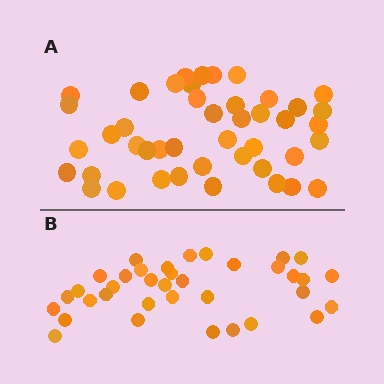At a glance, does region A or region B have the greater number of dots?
Region A (the top region) has more dots.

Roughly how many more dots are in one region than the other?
Region A has roughly 8 or so more dots than region B.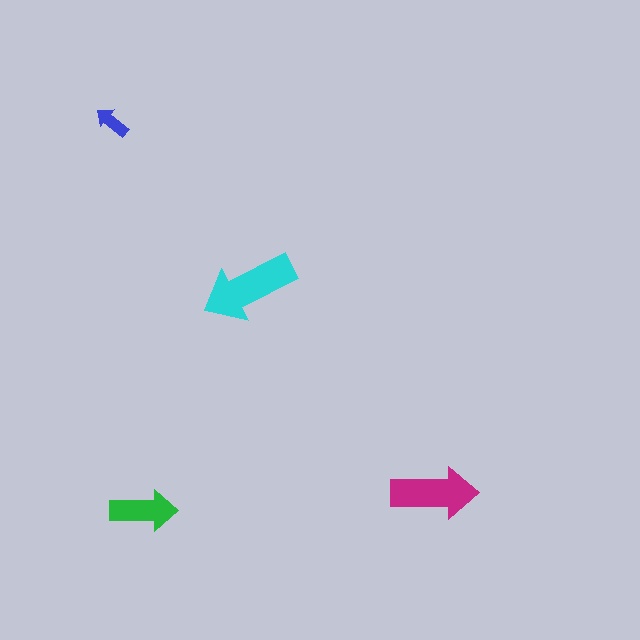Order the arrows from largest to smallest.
the cyan one, the magenta one, the green one, the blue one.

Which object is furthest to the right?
The magenta arrow is rightmost.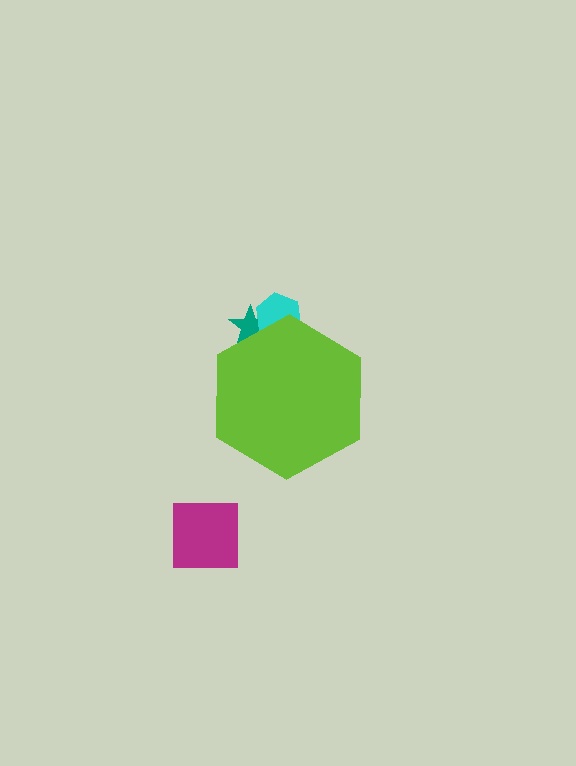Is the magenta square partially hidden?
No, the magenta square is fully visible.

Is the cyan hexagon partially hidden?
Yes, the cyan hexagon is partially hidden behind the lime hexagon.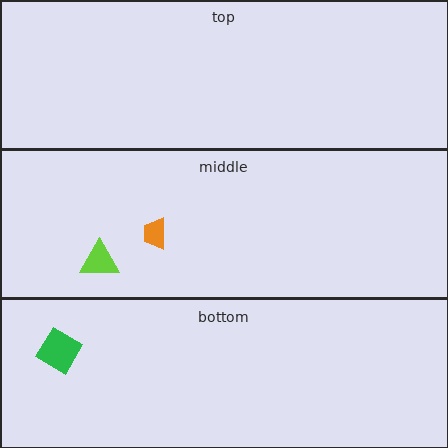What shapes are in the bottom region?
The green diamond.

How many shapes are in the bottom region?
1.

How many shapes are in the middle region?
2.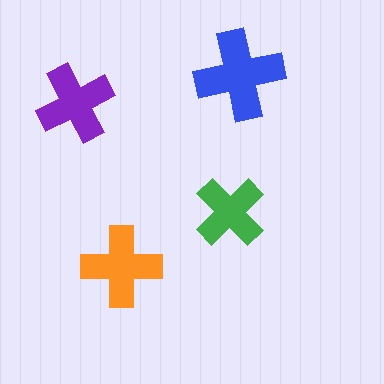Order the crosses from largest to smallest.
the blue one, the orange one, the purple one, the green one.